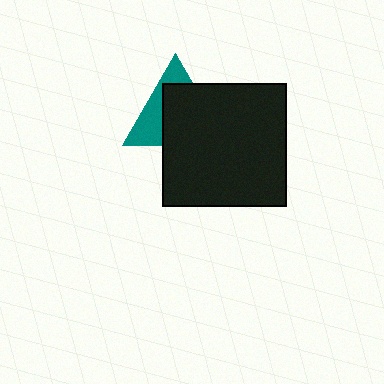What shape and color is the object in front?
The object in front is a black square.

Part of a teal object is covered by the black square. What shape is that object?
It is a triangle.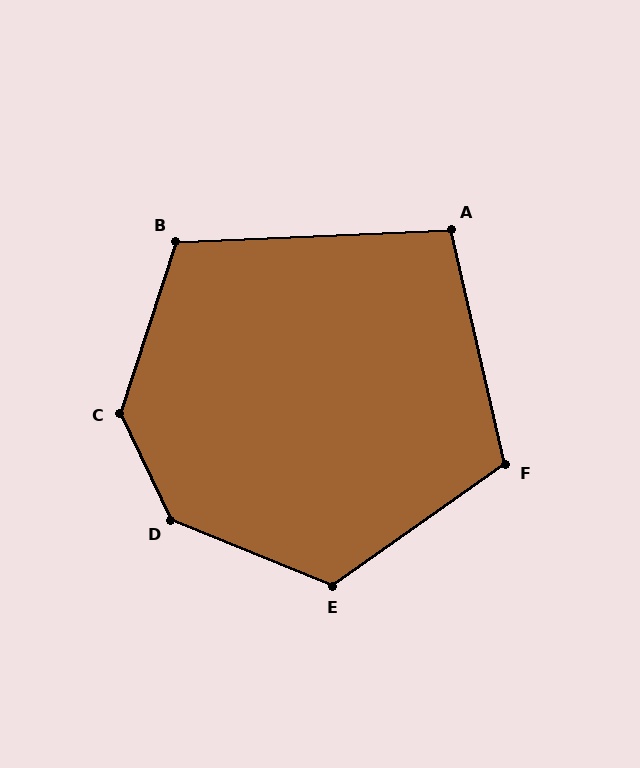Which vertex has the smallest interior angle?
A, at approximately 101 degrees.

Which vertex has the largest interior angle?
D, at approximately 137 degrees.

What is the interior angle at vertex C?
Approximately 137 degrees (obtuse).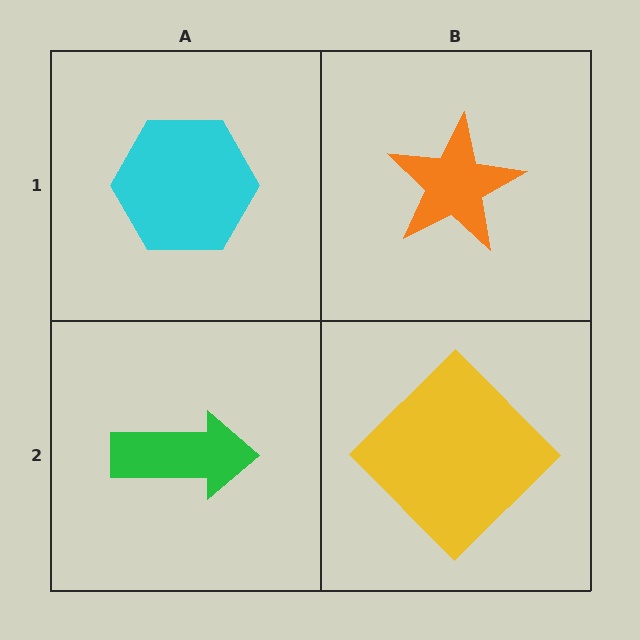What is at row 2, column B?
A yellow diamond.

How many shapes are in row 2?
2 shapes.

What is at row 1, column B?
An orange star.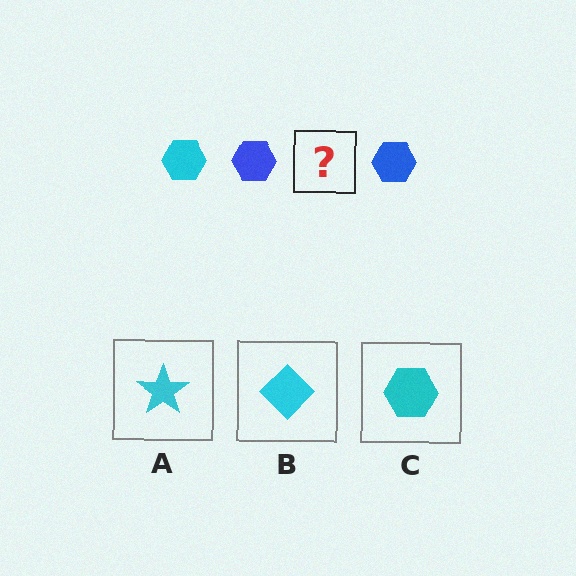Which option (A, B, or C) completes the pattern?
C.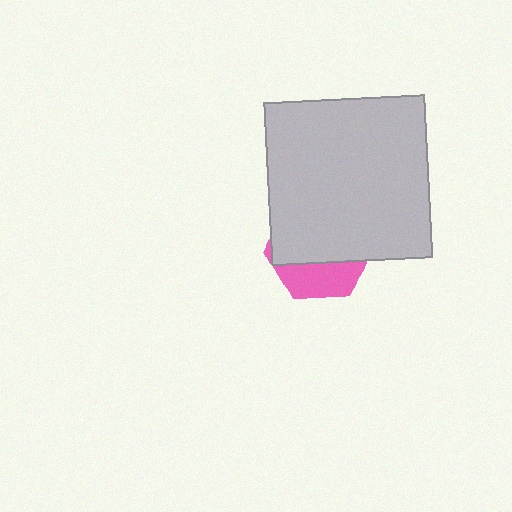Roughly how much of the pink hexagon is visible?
A small part of it is visible (roughly 33%).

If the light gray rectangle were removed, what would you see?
You would see the complete pink hexagon.